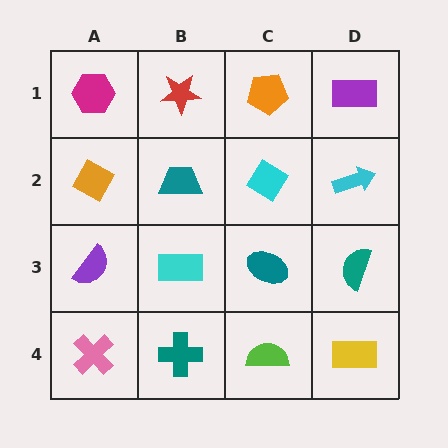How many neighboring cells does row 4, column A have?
2.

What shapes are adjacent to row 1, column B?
A teal trapezoid (row 2, column B), a magenta hexagon (row 1, column A), an orange pentagon (row 1, column C).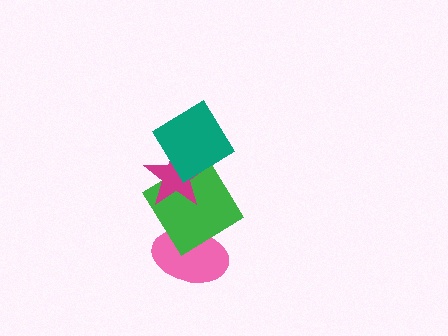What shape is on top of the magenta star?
The teal diamond is on top of the magenta star.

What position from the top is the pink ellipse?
The pink ellipse is 4th from the top.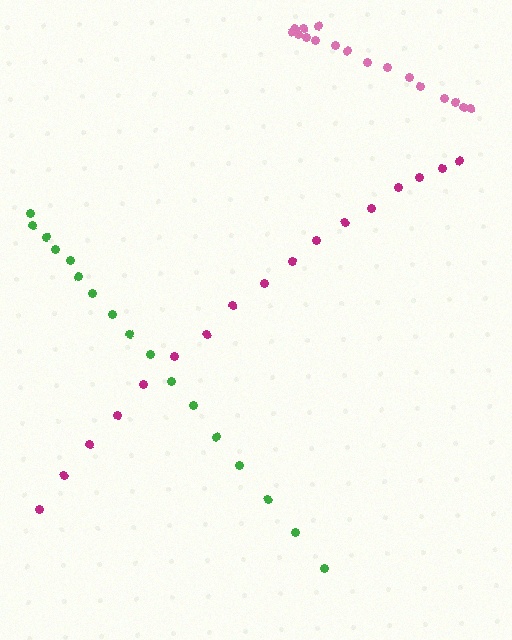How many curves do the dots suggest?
There are 3 distinct paths.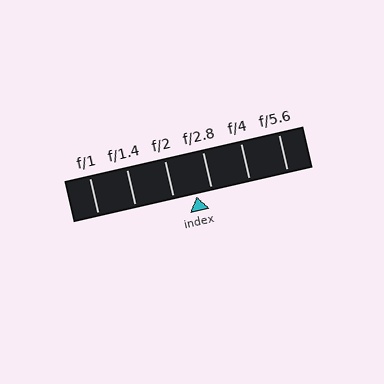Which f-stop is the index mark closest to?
The index mark is closest to f/2.8.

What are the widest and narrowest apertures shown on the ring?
The widest aperture shown is f/1 and the narrowest is f/5.6.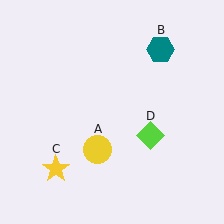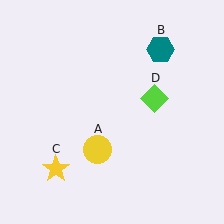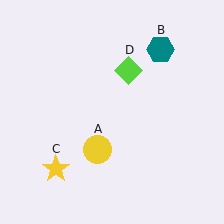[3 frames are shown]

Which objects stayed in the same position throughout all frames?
Yellow circle (object A) and teal hexagon (object B) and yellow star (object C) remained stationary.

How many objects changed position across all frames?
1 object changed position: lime diamond (object D).